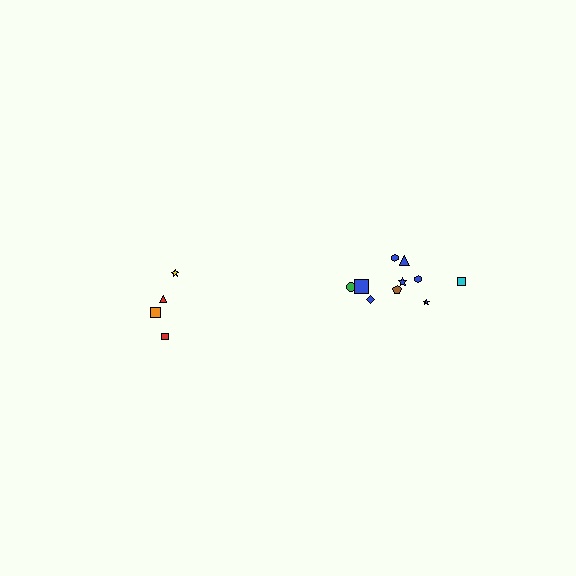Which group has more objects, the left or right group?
The right group.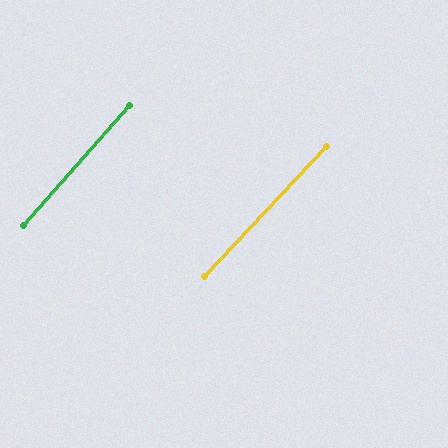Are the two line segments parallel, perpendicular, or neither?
Parallel — their directions differ by only 1.6°.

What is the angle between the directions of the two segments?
Approximately 2 degrees.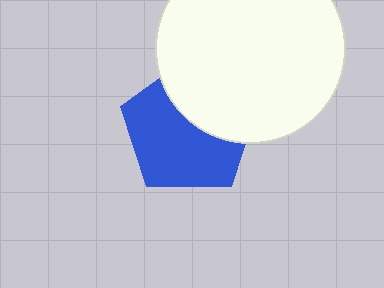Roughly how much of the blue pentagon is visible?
About half of it is visible (roughly 62%).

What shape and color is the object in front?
The object in front is a white circle.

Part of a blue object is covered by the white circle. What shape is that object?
It is a pentagon.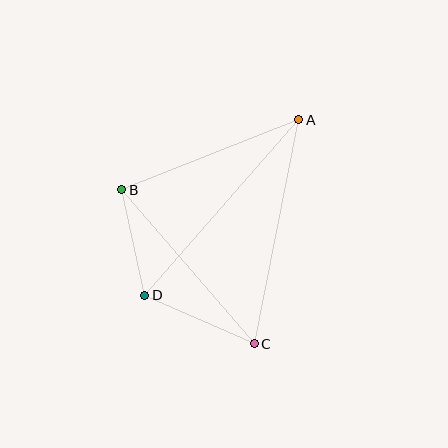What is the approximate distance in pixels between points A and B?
The distance between A and B is approximately 190 pixels.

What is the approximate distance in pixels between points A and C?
The distance between A and C is approximately 229 pixels.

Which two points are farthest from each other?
Points A and D are farthest from each other.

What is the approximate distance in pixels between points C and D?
The distance between C and D is approximately 120 pixels.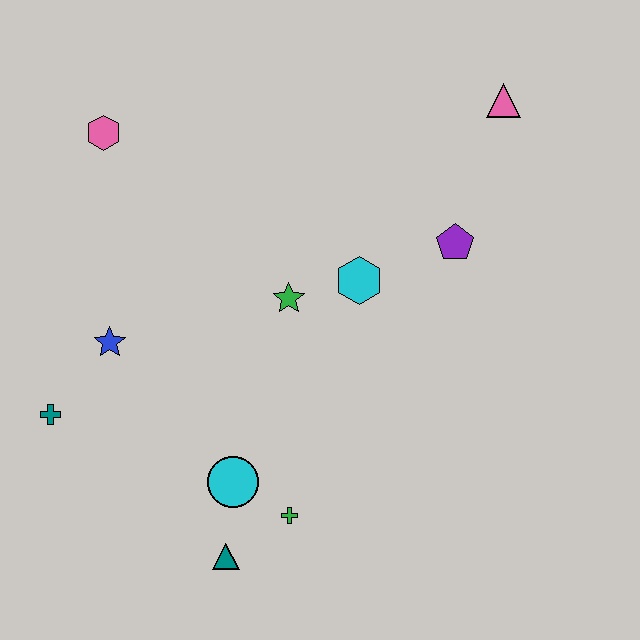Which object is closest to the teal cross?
The blue star is closest to the teal cross.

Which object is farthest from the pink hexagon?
The teal triangle is farthest from the pink hexagon.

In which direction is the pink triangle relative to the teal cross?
The pink triangle is to the right of the teal cross.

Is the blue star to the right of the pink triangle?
No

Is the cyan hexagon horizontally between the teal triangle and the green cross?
No